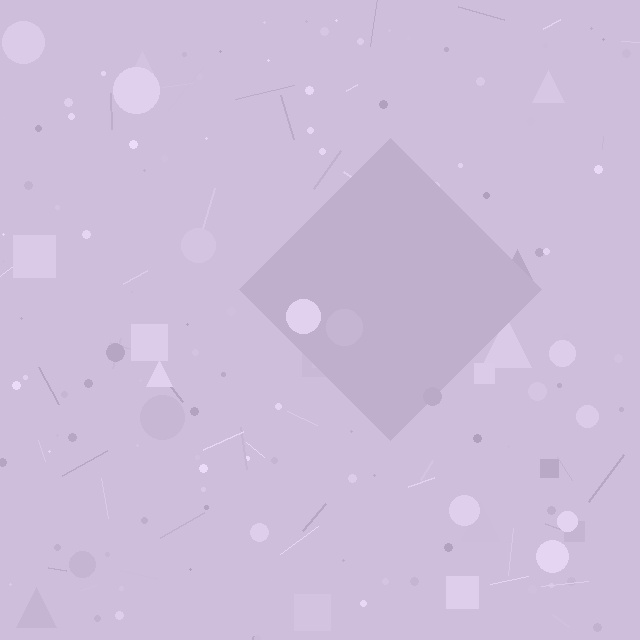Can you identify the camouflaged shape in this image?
The camouflaged shape is a diamond.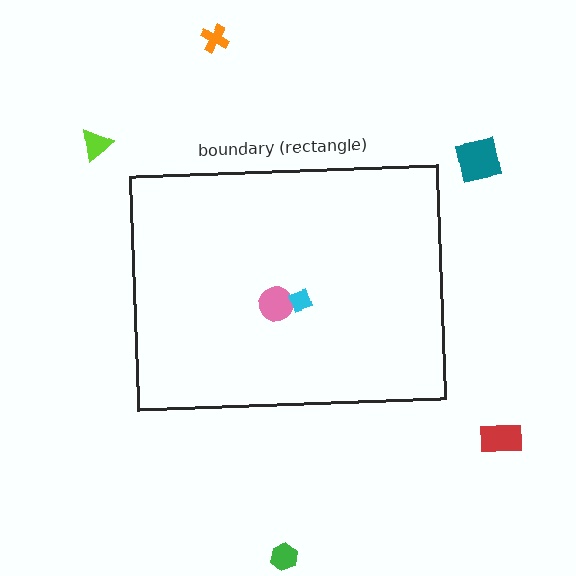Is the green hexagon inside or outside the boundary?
Outside.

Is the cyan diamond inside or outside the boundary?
Inside.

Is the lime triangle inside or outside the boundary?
Outside.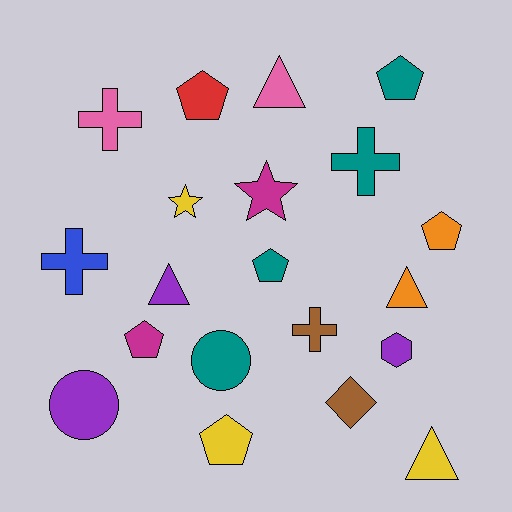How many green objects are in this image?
There are no green objects.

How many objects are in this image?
There are 20 objects.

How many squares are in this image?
There are no squares.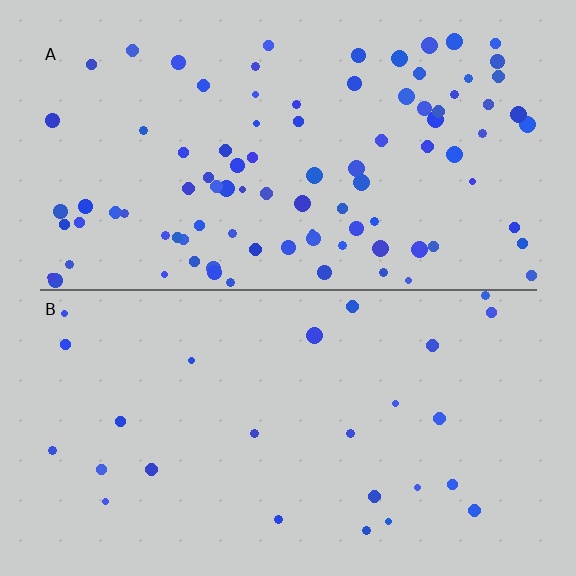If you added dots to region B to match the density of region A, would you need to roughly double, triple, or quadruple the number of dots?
Approximately quadruple.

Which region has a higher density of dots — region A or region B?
A (the top).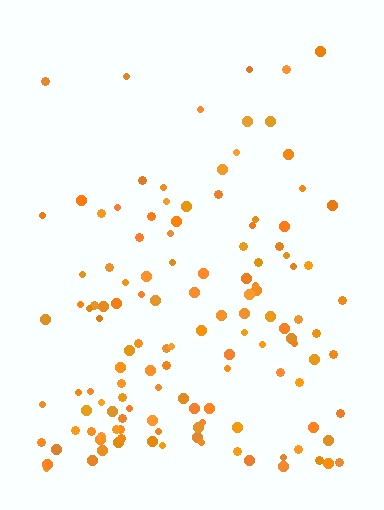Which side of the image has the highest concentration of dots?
The bottom.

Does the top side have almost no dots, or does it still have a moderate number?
Still a moderate number, just noticeably fewer than the bottom.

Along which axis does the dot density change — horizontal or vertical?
Vertical.